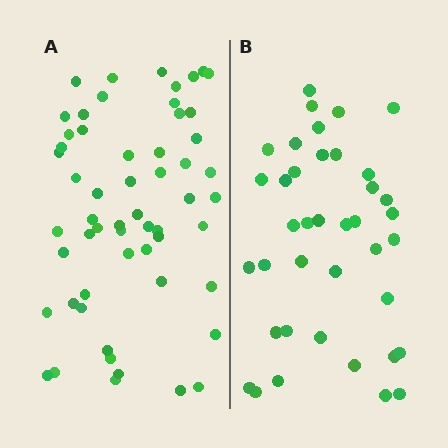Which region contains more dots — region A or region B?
Region A (the left region) has more dots.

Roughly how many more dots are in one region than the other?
Region A has approximately 20 more dots than region B.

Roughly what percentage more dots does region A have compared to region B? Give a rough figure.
About 45% more.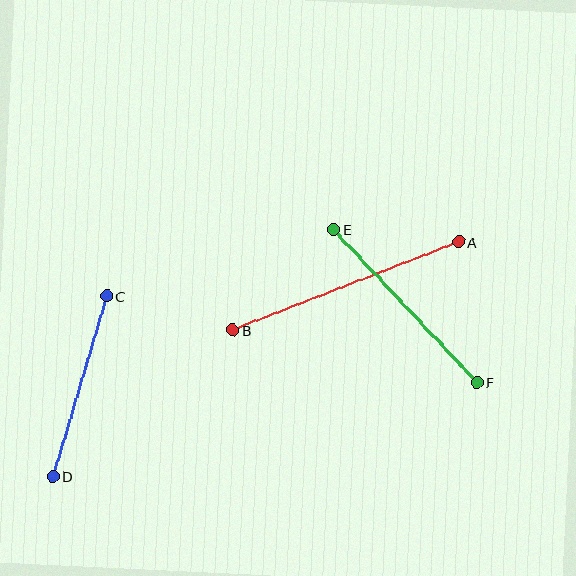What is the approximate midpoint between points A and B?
The midpoint is at approximately (346, 286) pixels.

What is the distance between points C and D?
The distance is approximately 188 pixels.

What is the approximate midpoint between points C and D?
The midpoint is at approximately (80, 386) pixels.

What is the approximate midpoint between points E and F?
The midpoint is at approximately (405, 306) pixels.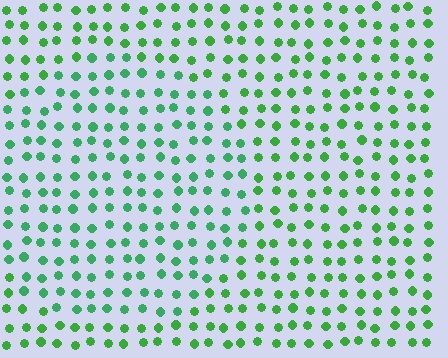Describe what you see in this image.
The image is filled with small green elements in a uniform arrangement. A circle-shaped region is visible where the elements are tinted to a slightly different hue, forming a subtle color boundary.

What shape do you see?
I see a circle.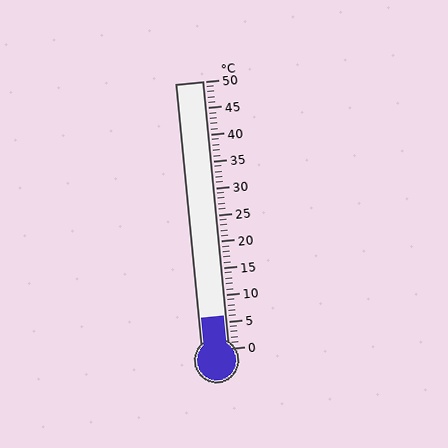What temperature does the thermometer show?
The thermometer shows approximately 6°C.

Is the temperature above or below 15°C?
The temperature is below 15°C.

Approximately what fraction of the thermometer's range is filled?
The thermometer is filled to approximately 10% of its range.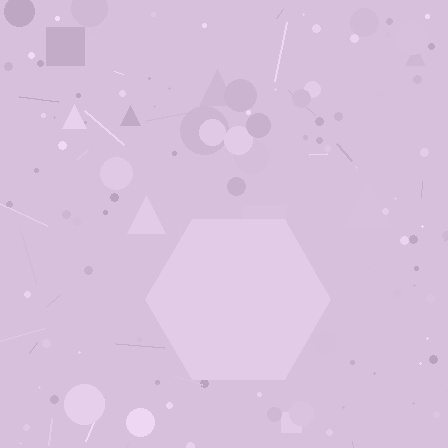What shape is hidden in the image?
A hexagon is hidden in the image.